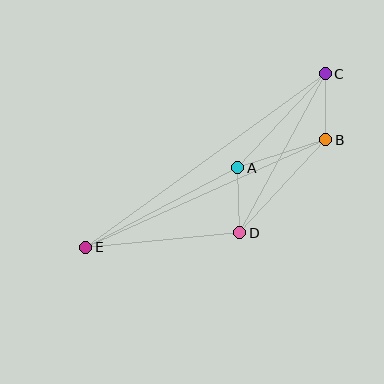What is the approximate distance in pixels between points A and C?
The distance between A and C is approximately 128 pixels.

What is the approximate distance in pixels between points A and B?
The distance between A and B is approximately 92 pixels.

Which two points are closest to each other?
Points A and D are closest to each other.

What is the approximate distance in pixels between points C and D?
The distance between C and D is approximately 181 pixels.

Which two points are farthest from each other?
Points C and E are farthest from each other.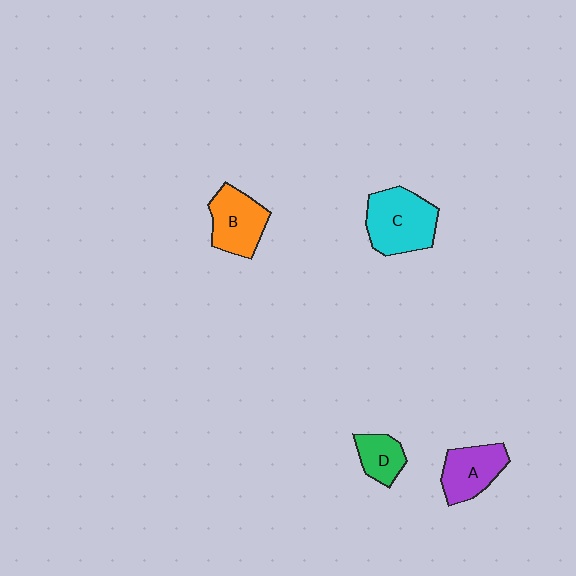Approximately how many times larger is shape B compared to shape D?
Approximately 1.6 times.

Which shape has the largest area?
Shape C (cyan).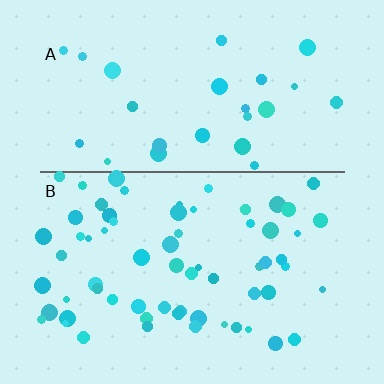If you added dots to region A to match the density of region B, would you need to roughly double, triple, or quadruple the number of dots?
Approximately double.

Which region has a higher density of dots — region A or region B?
B (the bottom).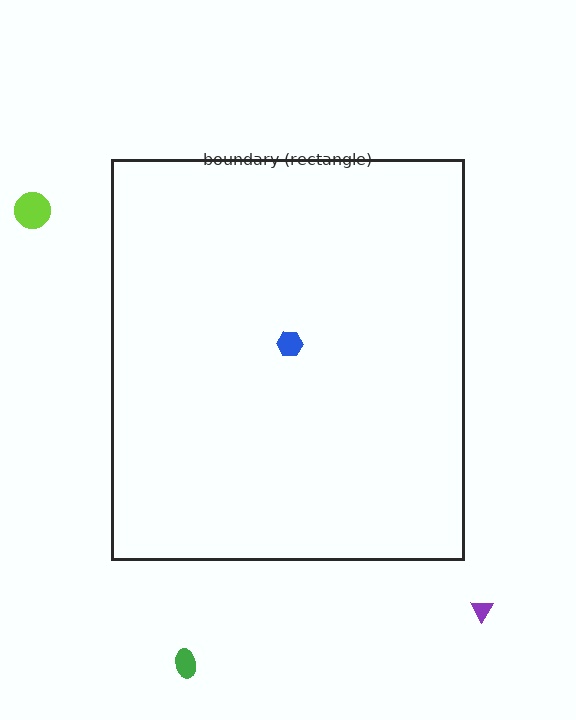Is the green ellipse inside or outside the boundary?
Outside.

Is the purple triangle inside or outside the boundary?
Outside.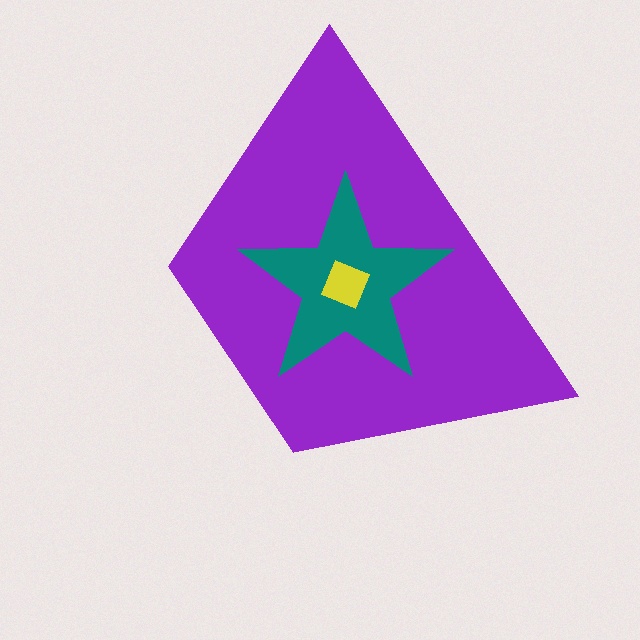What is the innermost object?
The yellow diamond.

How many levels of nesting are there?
3.